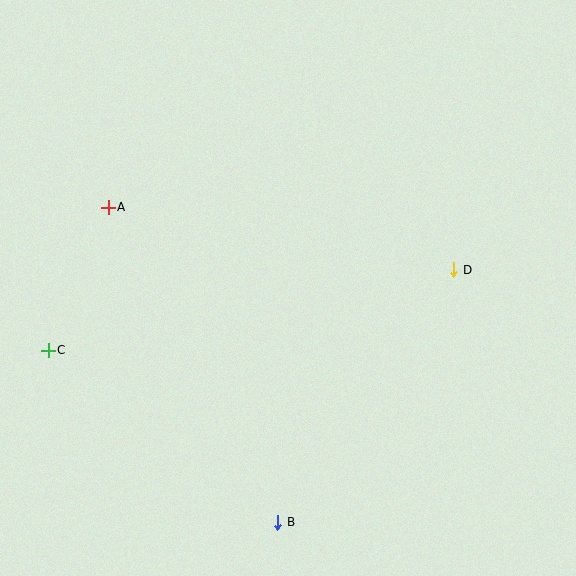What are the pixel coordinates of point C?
Point C is at (48, 350).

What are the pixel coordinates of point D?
Point D is at (454, 270).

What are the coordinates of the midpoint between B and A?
The midpoint between B and A is at (193, 365).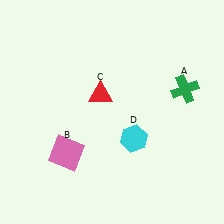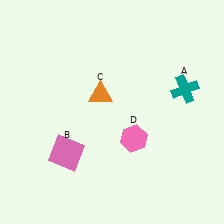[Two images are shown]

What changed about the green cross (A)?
In Image 1, A is green. In Image 2, it changed to teal.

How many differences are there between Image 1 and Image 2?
There are 3 differences between the two images.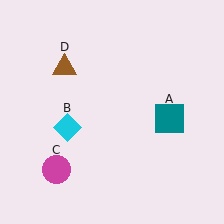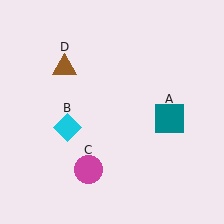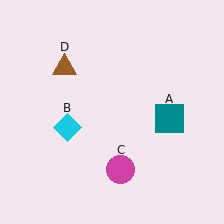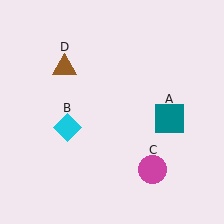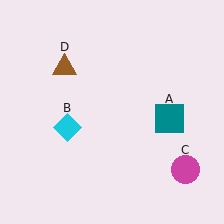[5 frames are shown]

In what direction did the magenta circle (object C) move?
The magenta circle (object C) moved right.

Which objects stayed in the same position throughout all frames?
Teal square (object A) and cyan diamond (object B) and brown triangle (object D) remained stationary.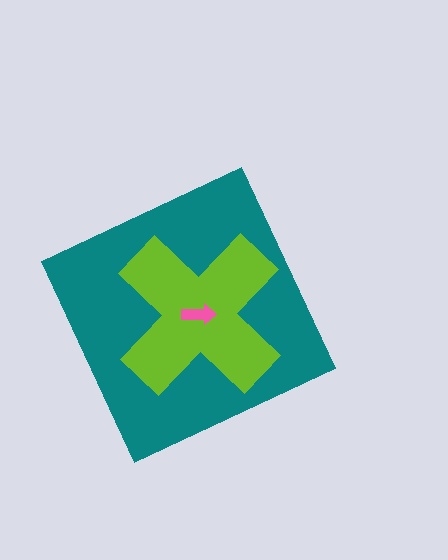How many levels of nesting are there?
3.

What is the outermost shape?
The teal diamond.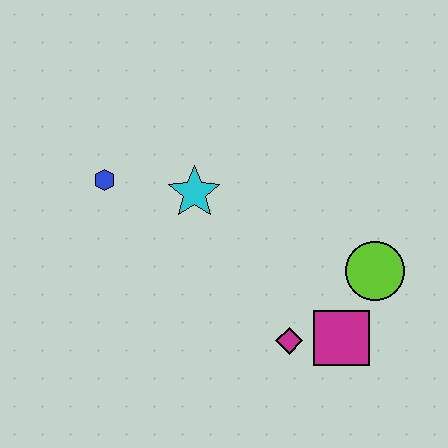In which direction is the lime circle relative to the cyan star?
The lime circle is to the right of the cyan star.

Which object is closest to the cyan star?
The blue hexagon is closest to the cyan star.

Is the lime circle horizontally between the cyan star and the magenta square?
No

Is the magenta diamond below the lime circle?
Yes